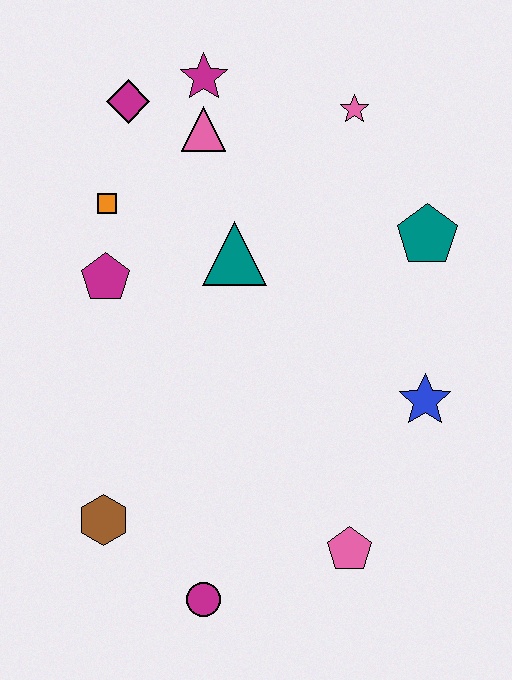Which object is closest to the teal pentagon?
The pink star is closest to the teal pentagon.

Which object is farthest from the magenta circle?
The magenta star is farthest from the magenta circle.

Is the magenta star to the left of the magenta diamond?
No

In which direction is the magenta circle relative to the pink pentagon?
The magenta circle is to the left of the pink pentagon.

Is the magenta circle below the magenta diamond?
Yes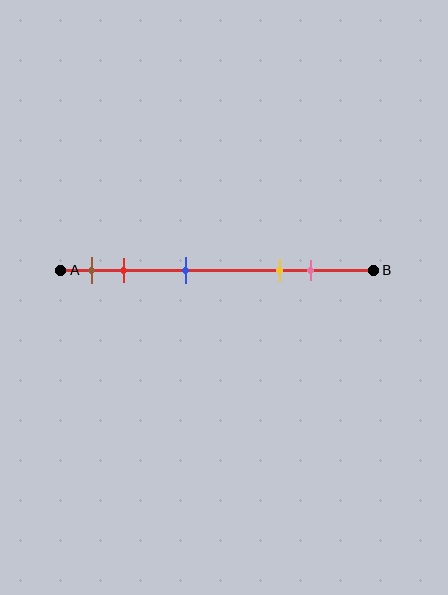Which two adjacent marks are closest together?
The brown and red marks are the closest adjacent pair.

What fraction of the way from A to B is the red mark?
The red mark is approximately 20% (0.2) of the way from A to B.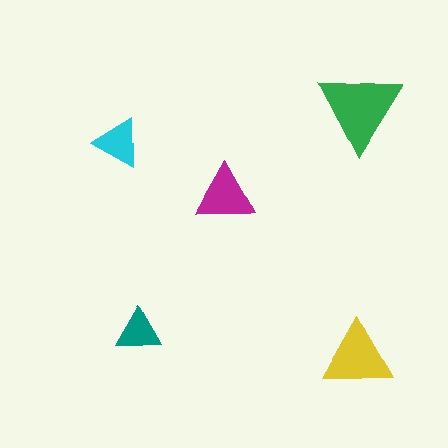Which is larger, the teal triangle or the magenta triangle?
The magenta one.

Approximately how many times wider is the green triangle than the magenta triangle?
About 1.5 times wider.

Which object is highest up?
The green triangle is topmost.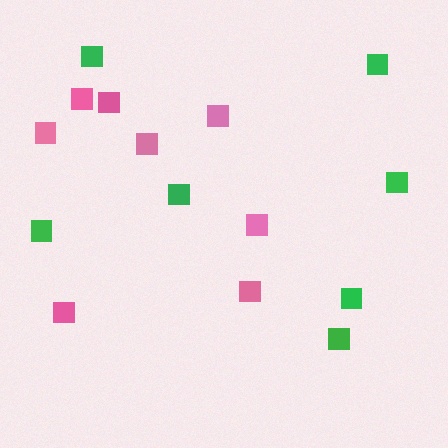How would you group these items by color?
There are 2 groups: one group of pink squares (8) and one group of green squares (7).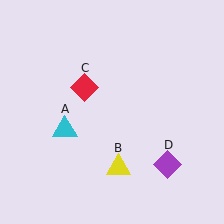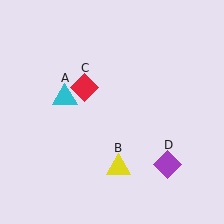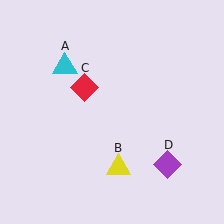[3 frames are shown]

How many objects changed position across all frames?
1 object changed position: cyan triangle (object A).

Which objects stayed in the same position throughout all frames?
Yellow triangle (object B) and red diamond (object C) and purple diamond (object D) remained stationary.